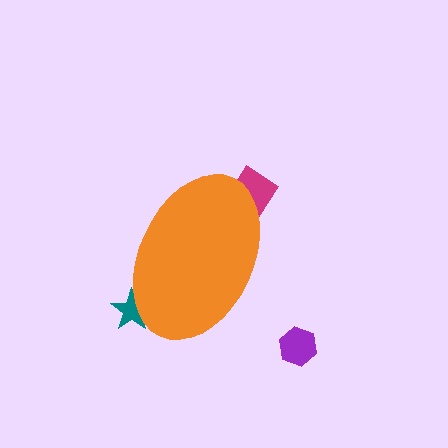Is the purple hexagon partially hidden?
No, the purple hexagon is fully visible.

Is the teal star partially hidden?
Yes, the teal star is partially hidden behind the orange ellipse.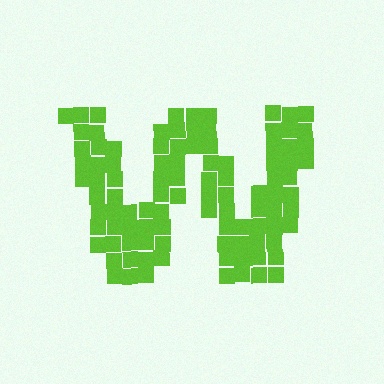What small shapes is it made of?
It is made of small squares.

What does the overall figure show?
The overall figure shows the letter W.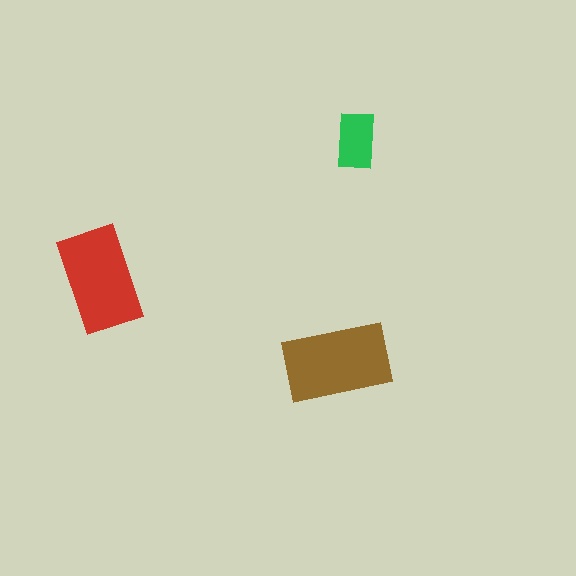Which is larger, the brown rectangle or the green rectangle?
The brown one.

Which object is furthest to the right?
The green rectangle is rightmost.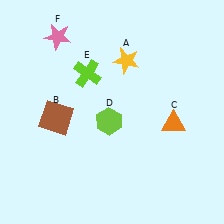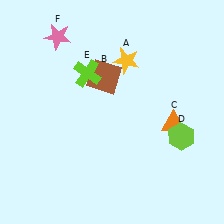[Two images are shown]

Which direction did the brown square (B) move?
The brown square (B) moved right.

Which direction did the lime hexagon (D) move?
The lime hexagon (D) moved right.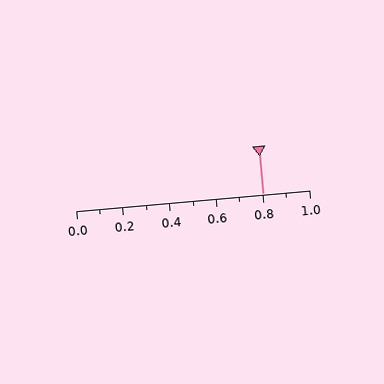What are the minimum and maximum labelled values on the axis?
The axis runs from 0.0 to 1.0.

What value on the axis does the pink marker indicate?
The marker indicates approximately 0.8.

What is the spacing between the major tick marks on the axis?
The major ticks are spaced 0.2 apart.